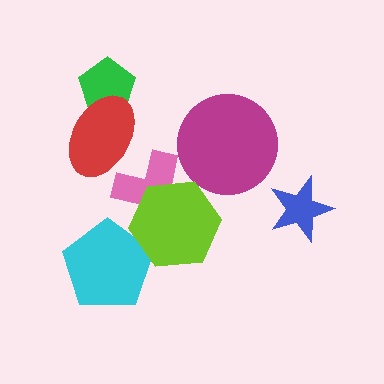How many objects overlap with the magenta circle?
0 objects overlap with the magenta circle.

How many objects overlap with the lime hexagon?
2 objects overlap with the lime hexagon.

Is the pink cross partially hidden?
Yes, it is partially covered by another shape.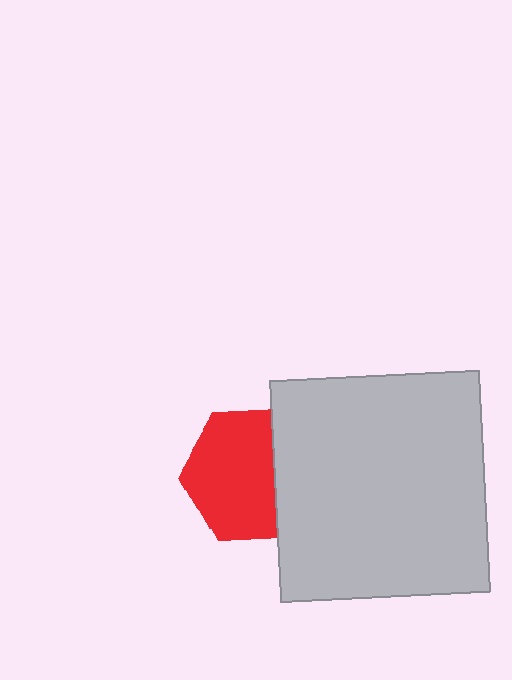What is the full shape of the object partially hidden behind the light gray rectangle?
The partially hidden object is a red hexagon.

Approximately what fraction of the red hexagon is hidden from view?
Roughly 30% of the red hexagon is hidden behind the light gray rectangle.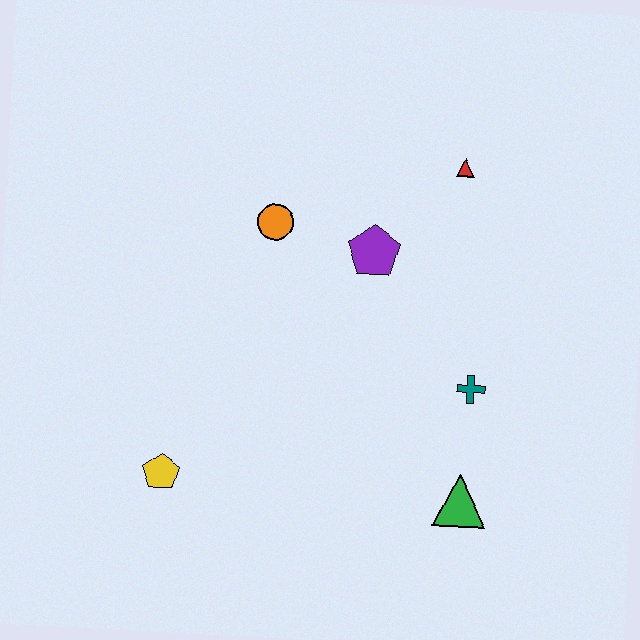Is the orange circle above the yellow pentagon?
Yes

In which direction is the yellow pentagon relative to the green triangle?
The yellow pentagon is to the left of the green triangle.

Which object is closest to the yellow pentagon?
The orange circle is closest to the yellow pentagon.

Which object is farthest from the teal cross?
The yellow pentagon is farthest from the teal cross.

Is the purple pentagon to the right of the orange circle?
Yes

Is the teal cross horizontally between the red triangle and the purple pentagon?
No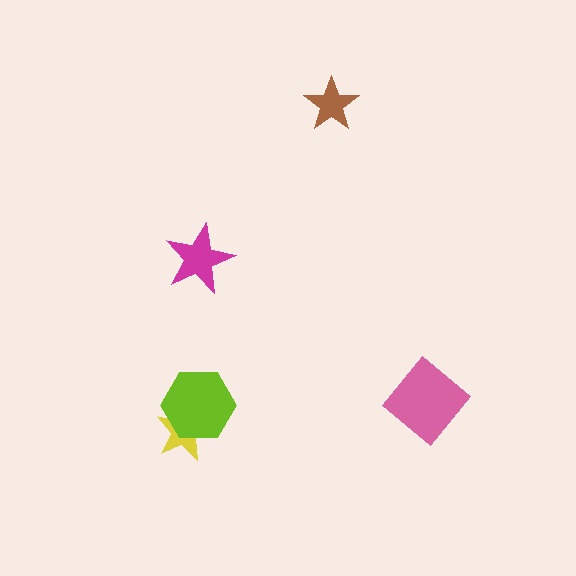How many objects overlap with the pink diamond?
0 objects overlap with the pink diamond.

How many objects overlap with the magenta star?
0 objects overlap with the magenta star.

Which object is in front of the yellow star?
The lime hexagon is in front of the yellow star.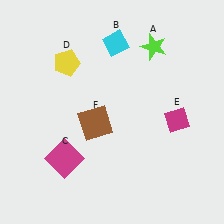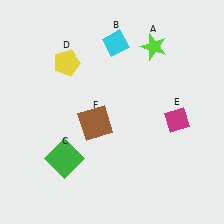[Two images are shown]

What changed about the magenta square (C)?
In Image 1, C is magenta. In Image 2, it changed to green.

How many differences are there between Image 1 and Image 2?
There is 1 difference between the two images.